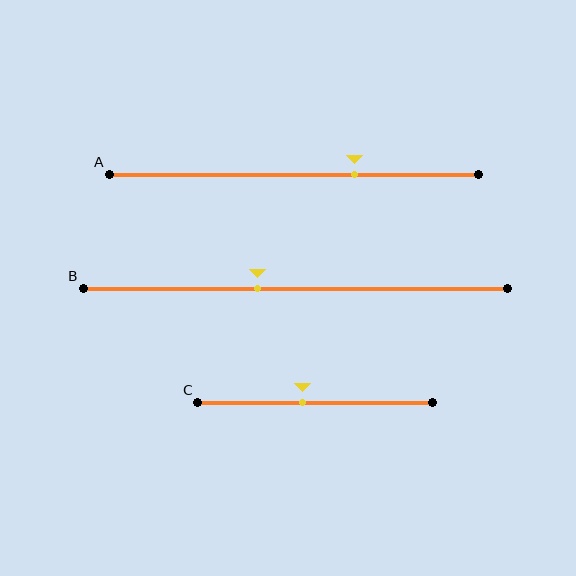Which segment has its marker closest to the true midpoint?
Segment C has its marker closest to the true midpoint.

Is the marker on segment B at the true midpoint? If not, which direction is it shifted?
No, the marker on segment B is shifted to the left by about 9% of the segment length.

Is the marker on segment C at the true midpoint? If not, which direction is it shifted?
No, the marker on segment C is shifted to the left by about 5% of the segment length.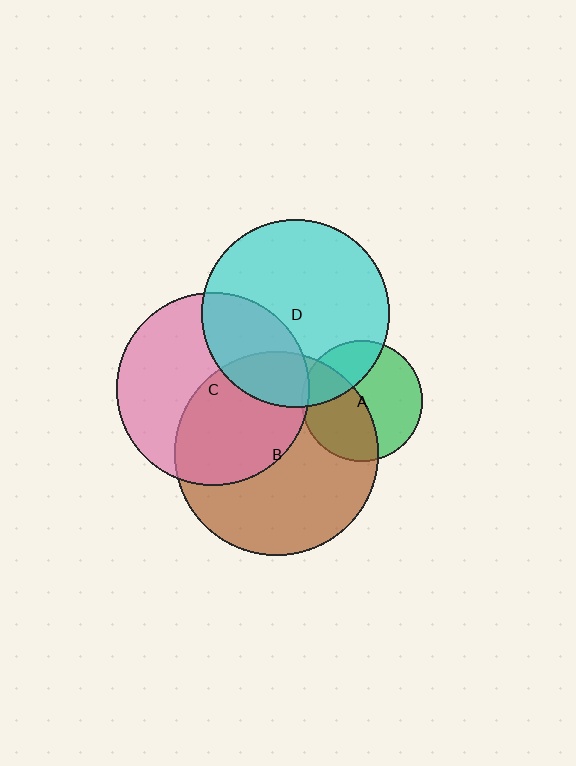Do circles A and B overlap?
Yes.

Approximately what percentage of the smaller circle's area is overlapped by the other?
Approximately 45%.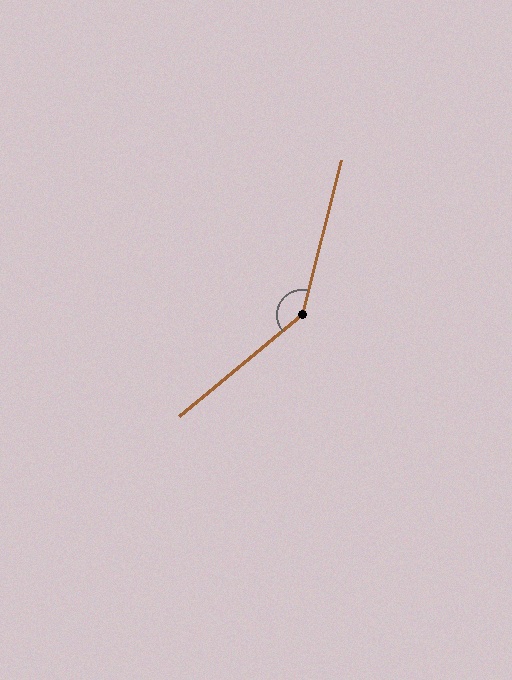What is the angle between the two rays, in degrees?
Approximately 144 degrees.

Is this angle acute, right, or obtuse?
It is obtuse.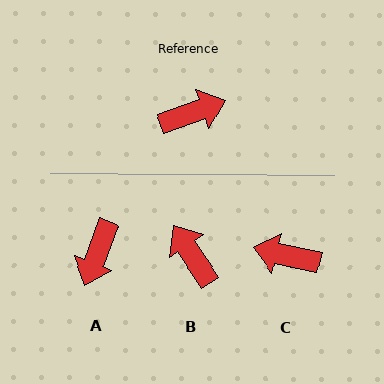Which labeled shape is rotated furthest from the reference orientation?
C, about 148 degrees away.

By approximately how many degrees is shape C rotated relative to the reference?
Approximately 148 degrees counter-clockwise.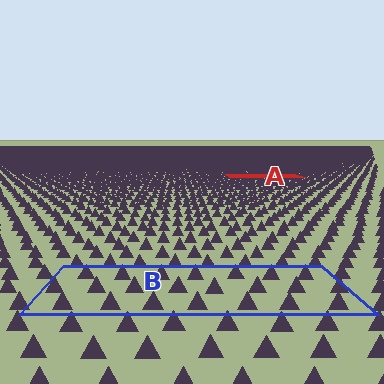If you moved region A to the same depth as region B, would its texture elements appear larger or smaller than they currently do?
They would appear larger. At a closer depth, the same texture elements are projected at a bigger on-screen size.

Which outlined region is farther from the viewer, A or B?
Region A is farther from the viewer — the texture elements inside it appear smaller and more densely packed.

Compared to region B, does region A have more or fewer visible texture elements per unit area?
Region A has more texture elements per unit area — they are packed more densely because it is farther away.